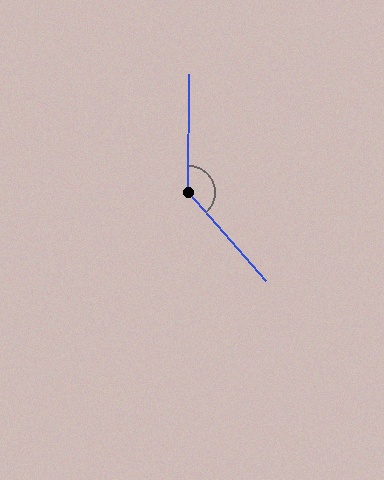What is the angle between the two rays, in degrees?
Approximately 138 degrees.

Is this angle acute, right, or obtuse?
It is obtuse.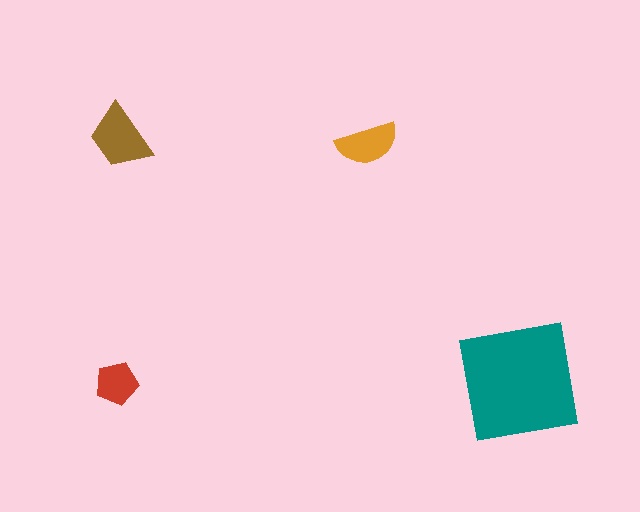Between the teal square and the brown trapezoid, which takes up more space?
The teal square.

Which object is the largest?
The teal square.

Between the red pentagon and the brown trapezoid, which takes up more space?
The brown trapezoid.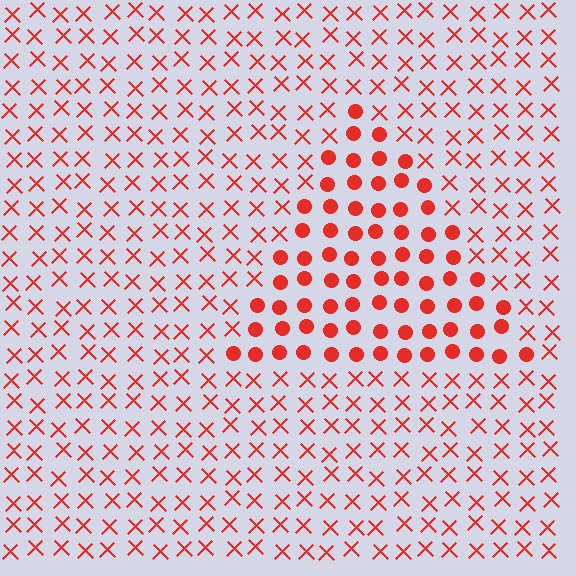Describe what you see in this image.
The image is filled with small red elements arranged in a uniform grid. A triangle-shaped region contains circles, while the surrounding area contains X marks. The boundary is defined purely by the change in element shape.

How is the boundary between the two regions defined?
The boundary is defined by a change in element shape: circles inside vs. X marks outside. All elements share the same color and spacing.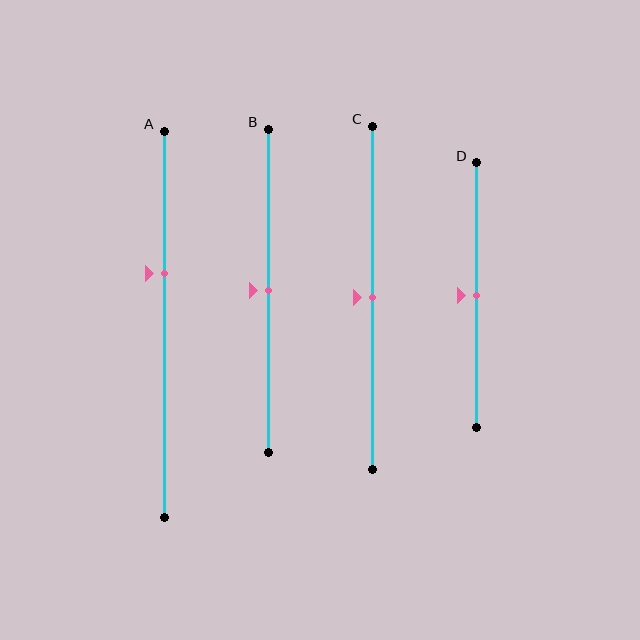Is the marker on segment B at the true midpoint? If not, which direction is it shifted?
Yes, the marker on segment B is at the true midpoint.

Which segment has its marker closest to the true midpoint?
Segment B has its marker closest to the true midpoint.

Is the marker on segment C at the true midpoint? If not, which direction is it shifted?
Yes, the marker on segment C is at the true midpoint.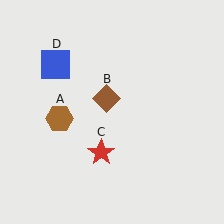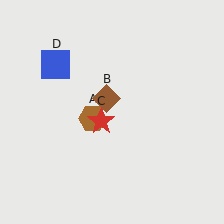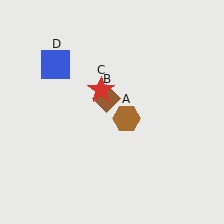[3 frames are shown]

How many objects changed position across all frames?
2 objects changed position: brown hexagon (object A), red star (object C).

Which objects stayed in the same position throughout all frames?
Brown diamond (object B) and blue square (object D) remained stationary.